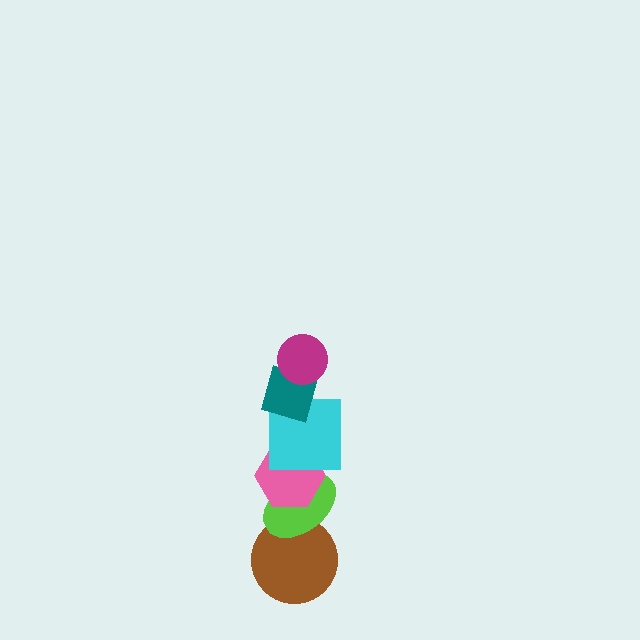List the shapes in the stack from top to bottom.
From top to bottom: the magenta circle, the teal diamond, the cyan square, the pink hexagon, the lime ellipse, the brown circle.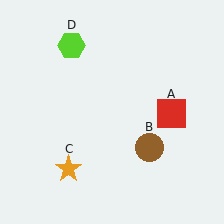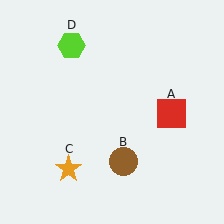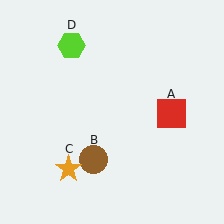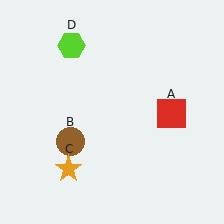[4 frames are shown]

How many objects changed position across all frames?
1 object changed position: brown circle (object B).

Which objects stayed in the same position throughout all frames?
Red square (object A) and orange star (object C) and lime hexagon (object D) remained stationary.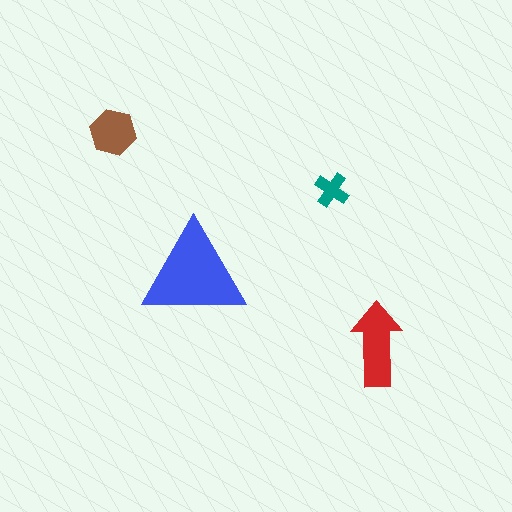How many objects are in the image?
There are 4 objects in the image.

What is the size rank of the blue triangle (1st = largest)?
1st.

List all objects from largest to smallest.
The blue triangle, the red arrow, the brown hexagon, the teal cross.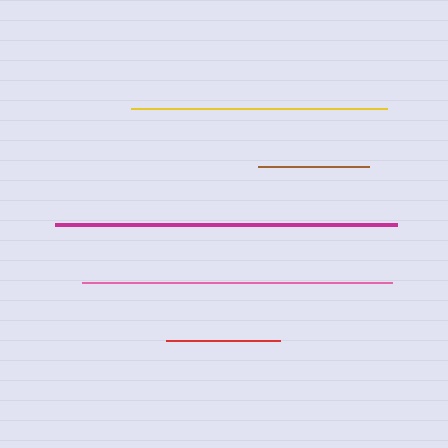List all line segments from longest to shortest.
From longest to shortest: magenta, pink, yellow, red, brown.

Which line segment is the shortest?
The brown line is the shortest at approximately 111 pixels.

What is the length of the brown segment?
The brown segment is approximately 111 pixels long.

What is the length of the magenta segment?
The magenta segment is approximately 342 pixels long.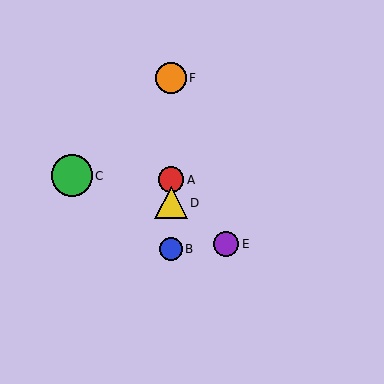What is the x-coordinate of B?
Object B is at x≈171.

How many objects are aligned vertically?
4 objects (A, B, D, F) are aligned vertically.